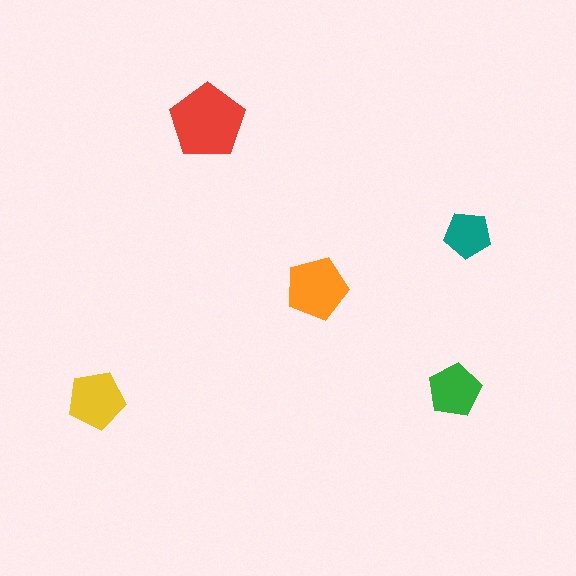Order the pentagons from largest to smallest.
the red one, the orange one, the yellow one, the green one, the teal one.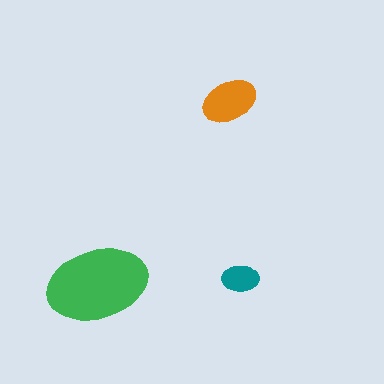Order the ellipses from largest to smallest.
the green one, the orange one, the teal one.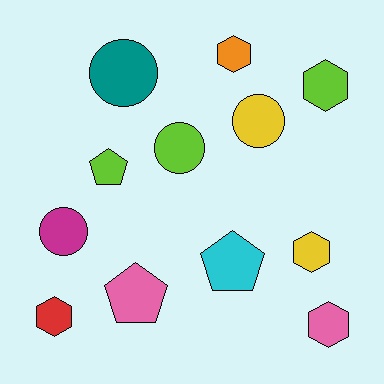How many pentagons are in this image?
There are 3 pentagons.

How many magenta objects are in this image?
There is 1 magenta object.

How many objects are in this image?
There are 12 objects.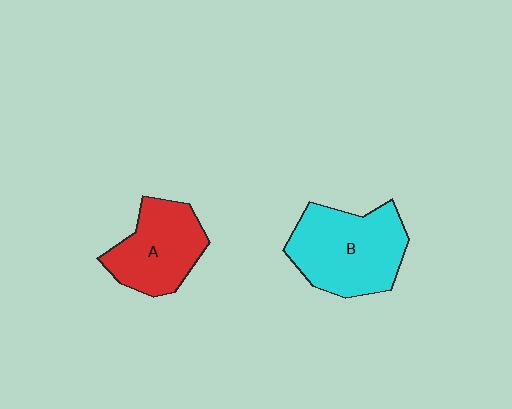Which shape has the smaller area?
Shape A (red).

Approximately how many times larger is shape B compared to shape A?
Approximately 1.3 times.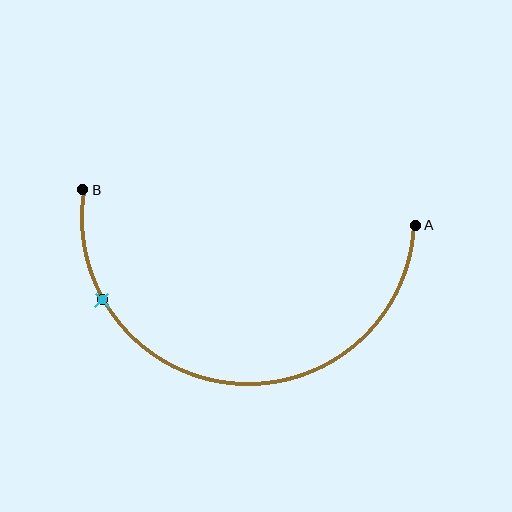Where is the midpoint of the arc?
The arc midpoint is the point on the curve farthest from the straight line joining A and B. It sits below that line.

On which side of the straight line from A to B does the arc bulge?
The arc bulges below the straight line connecting A and B.